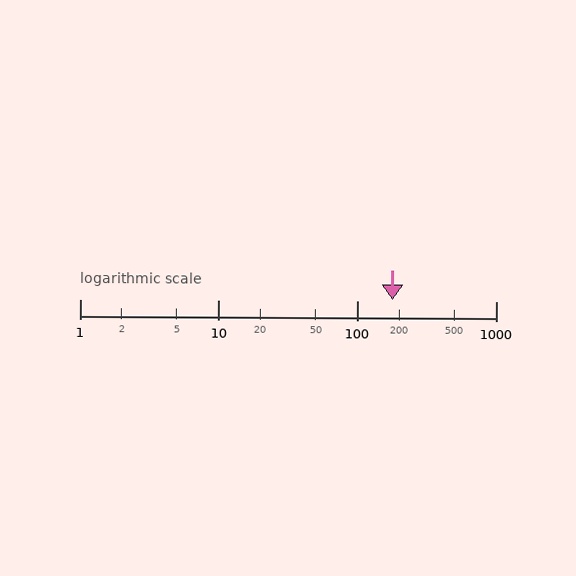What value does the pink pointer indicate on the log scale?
The pointer indicates approximately 180.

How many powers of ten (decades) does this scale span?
The scale spans 3 decades, from 1 to 1000.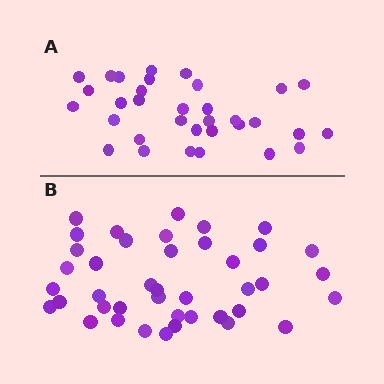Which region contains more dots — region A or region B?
Region B (the bottom region) has more dots.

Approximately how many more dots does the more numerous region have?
Region B has roughly 8 or so more dots than region A.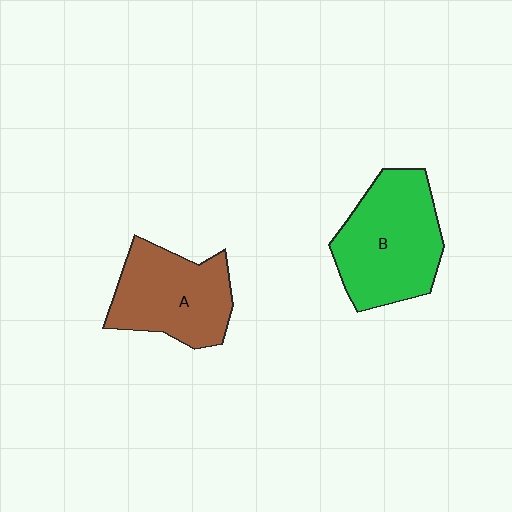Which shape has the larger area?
Shape B (green).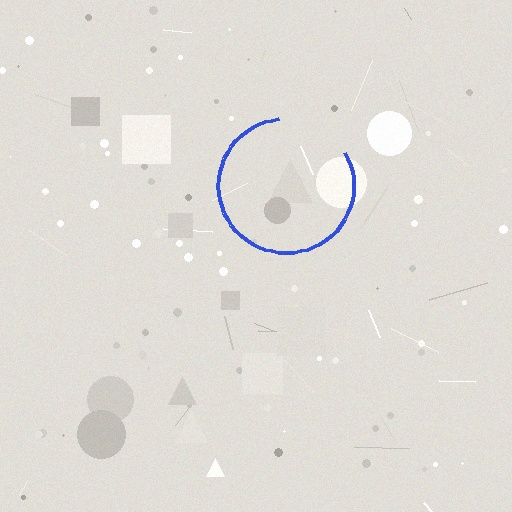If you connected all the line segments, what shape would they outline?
They would outline a circle.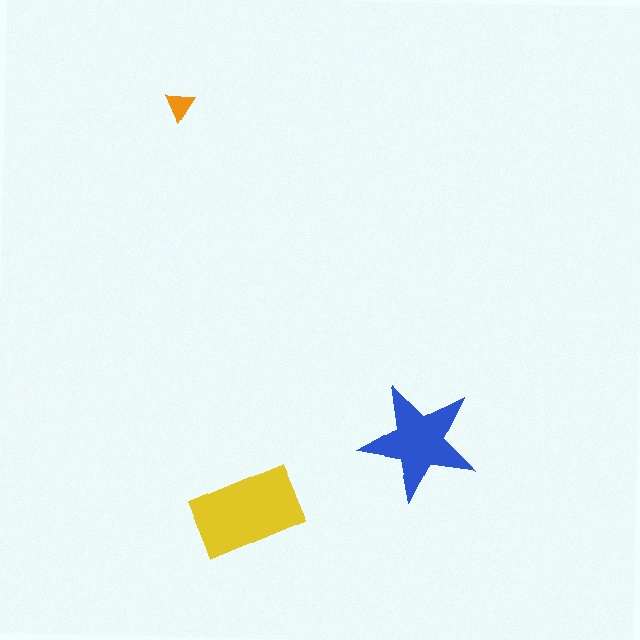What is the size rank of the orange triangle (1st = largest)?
3rd.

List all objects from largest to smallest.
The yellow rectangle, the blue star, the orange triangle.